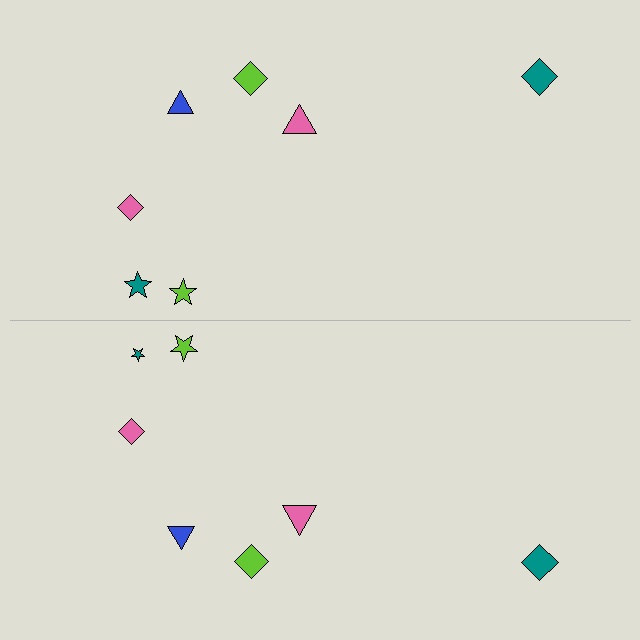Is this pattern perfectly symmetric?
No, the pattern is not perfectly symmetric. The teal star on the bottom side has a different size than its mirror counterpart.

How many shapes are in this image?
There are 14 shapes in this image.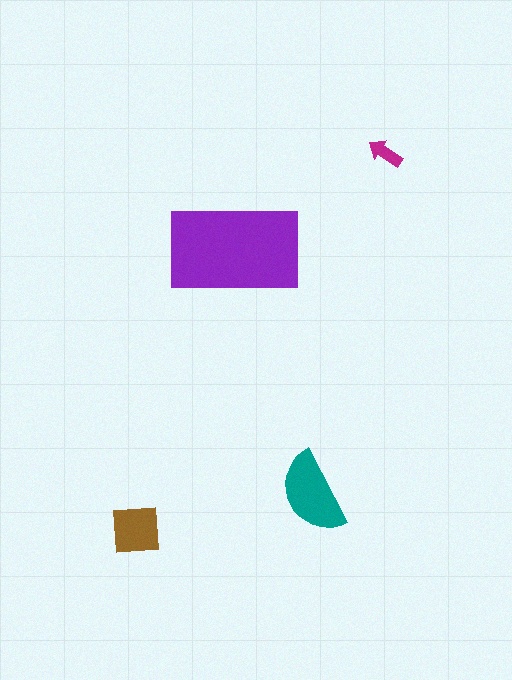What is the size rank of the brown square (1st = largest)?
3rd.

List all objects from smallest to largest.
The magenta arrow, the brown square, the teal semicircle, the purple rectangle.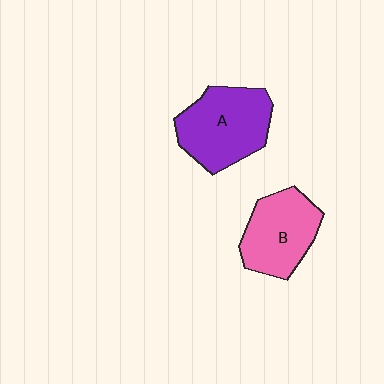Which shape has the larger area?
Shape A (purple).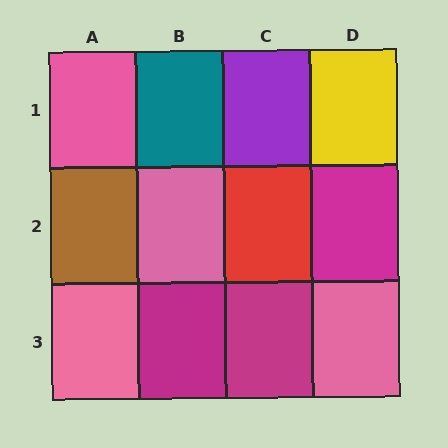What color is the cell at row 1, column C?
Purple.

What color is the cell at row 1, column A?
Pink.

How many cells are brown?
1 cell is brown.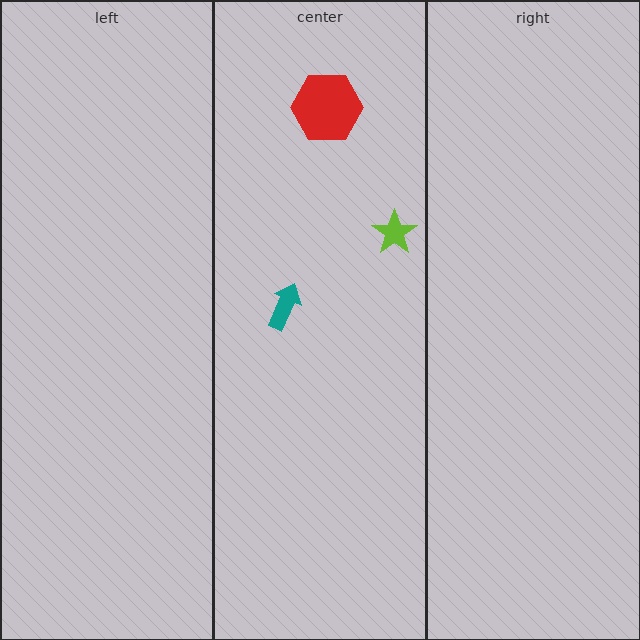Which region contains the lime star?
The center region.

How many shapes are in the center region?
3.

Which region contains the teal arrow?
The center region.